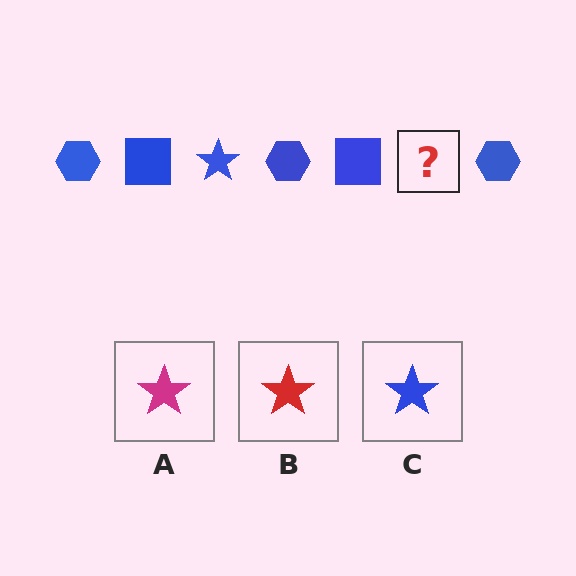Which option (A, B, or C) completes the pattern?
C.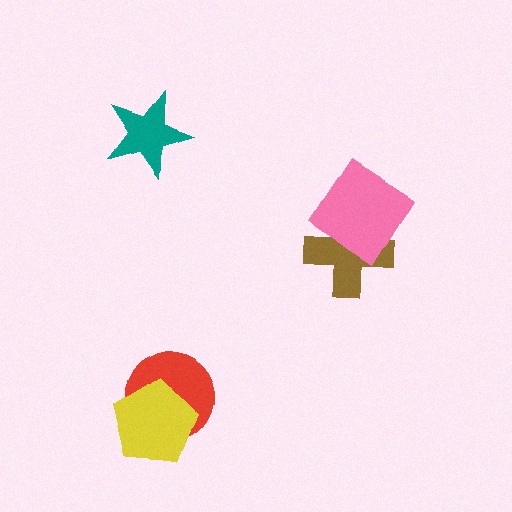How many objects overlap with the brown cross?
1 object overlaps with the brown cross.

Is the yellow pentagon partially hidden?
No, no other shape covers it.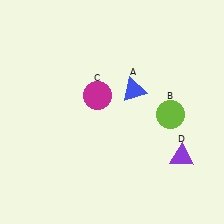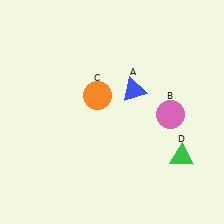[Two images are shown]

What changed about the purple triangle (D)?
In Image 1, D is purple. In Image 2, it changed to green.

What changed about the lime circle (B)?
In Image 1, B is lime. In Image 2, it changed to pink.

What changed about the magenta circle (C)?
In Image 1, C is magenta. In Image 2, it changed to orange.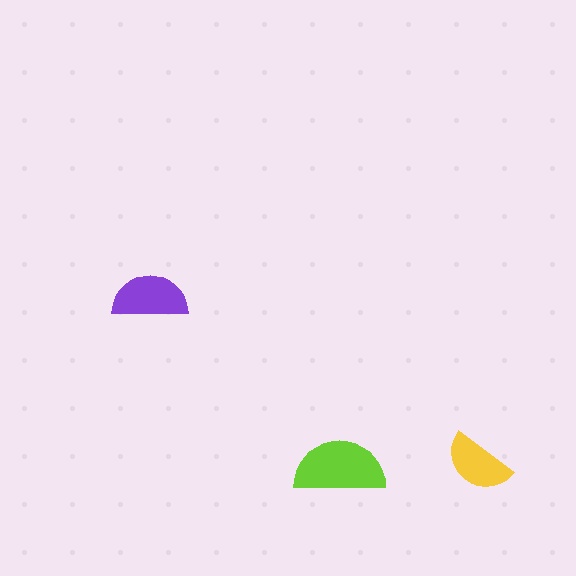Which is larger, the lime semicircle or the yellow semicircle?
The lime one.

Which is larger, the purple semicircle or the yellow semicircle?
The purple one.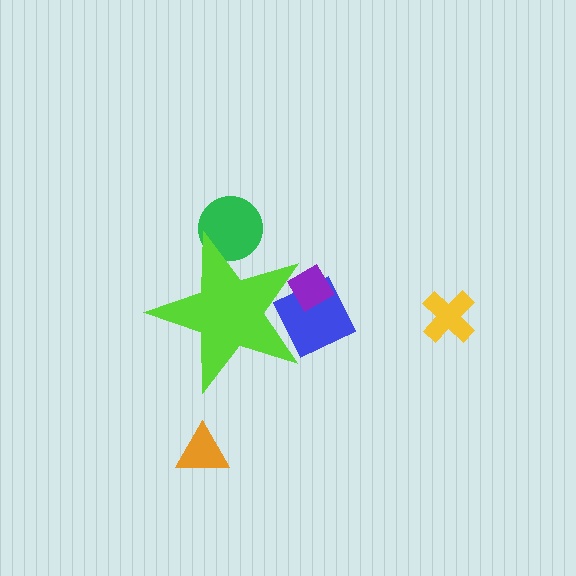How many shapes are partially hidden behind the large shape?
3 shapes are partially hidden.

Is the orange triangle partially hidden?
No, the orange triangle is fully visible.